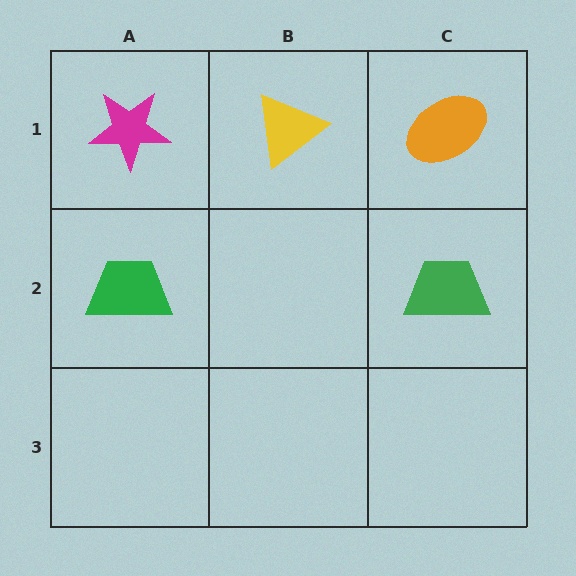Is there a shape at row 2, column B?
No, that cell is empty.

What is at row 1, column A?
A magenta star.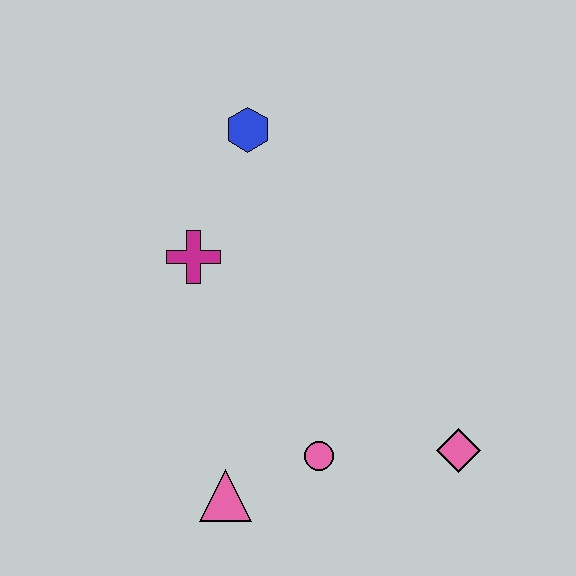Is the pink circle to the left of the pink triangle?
No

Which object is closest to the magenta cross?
The blue hexagon is closest to the magenta cross.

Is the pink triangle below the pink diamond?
Yes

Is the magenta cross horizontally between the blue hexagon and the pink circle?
No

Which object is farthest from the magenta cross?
The pink diamond is farthest from the magenta cross.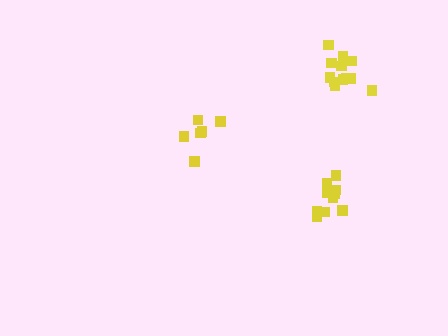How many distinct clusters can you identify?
There are 3 distinct clusters.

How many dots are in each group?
Group 1: 10 dots, Group 2: 6 dots, Group 3: 12 dots (28 total).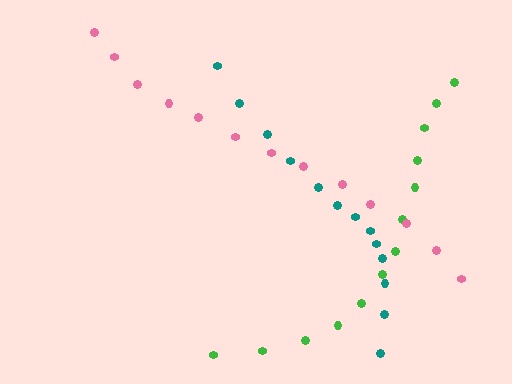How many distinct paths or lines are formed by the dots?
There are 3 distinct paths.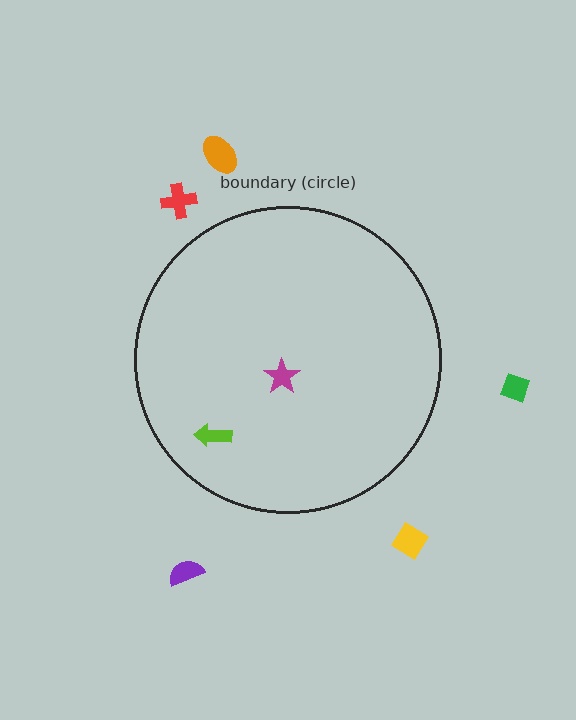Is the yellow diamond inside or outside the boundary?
Outside.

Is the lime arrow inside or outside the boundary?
Inside.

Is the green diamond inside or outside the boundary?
Outside.